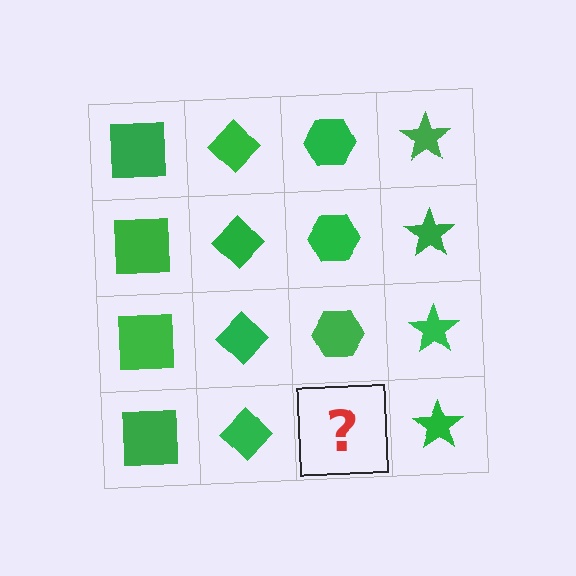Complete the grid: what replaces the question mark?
The question mark should be replaced with a green hexagon.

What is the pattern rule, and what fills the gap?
The rule is that each column has a consistent shape. The gap should be filled with a green hexagon.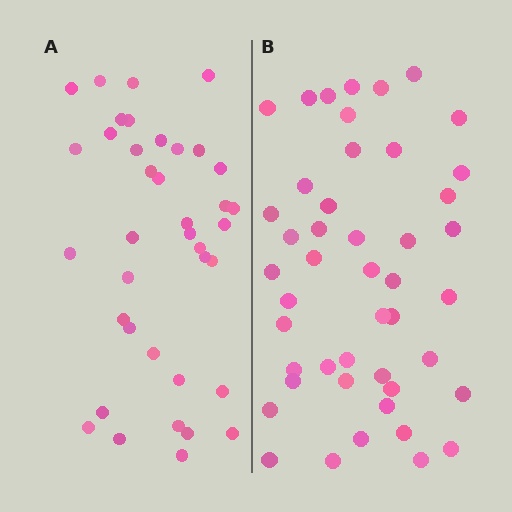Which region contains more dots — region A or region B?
Region B (the right region) has more dots.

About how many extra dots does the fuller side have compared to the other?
Region B has roughly 8 or so more dots than region A.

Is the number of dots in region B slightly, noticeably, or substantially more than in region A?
Region B has only slightly more — the two regions are fairly close. The ratio is roughly 1.2 to 1.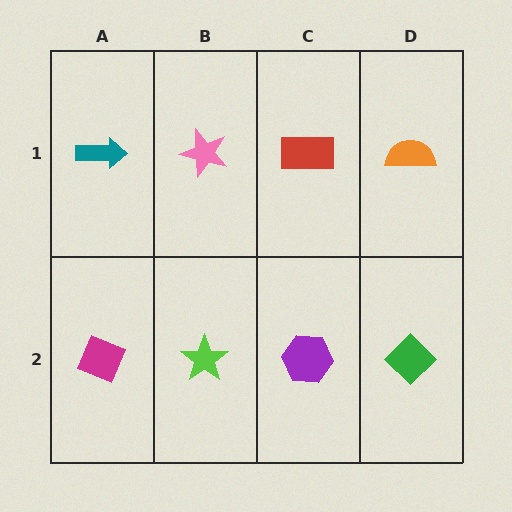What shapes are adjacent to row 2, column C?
A red rectangle (row 1, column C), a lime star (row 2, column B), a green diamond (row 2, column D).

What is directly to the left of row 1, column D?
A red rectangle.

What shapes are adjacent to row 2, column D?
An orange semicircle (row 1, column D), a purple hexagon (row 2, column C).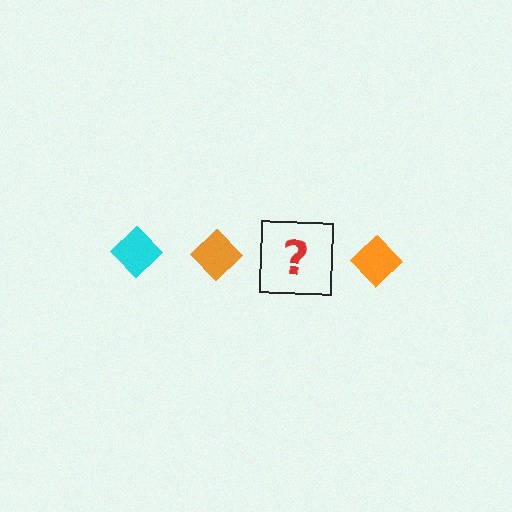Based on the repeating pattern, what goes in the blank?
The blank should be a cyan diamond.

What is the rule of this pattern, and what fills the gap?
The rule is that the pattern cycles through cyan, orange diamonds. The gap should be filled with a cyan diamond.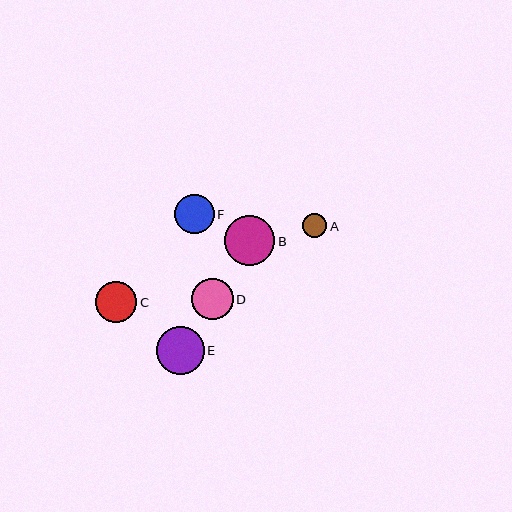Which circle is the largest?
Circle B is the largest with a size of approximately 50 pixels.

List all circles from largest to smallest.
From largest to smallest: B, E, D, C, F, A.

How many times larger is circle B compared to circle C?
Circle B is approximately 1.2 times the size of circle C.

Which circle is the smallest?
Circle A is the smallest with a size of approximately 24 pixels.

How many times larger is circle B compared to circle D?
Circle B is approximately 1.2 times the size of circle D.